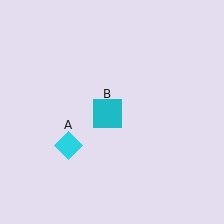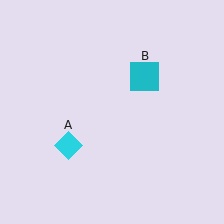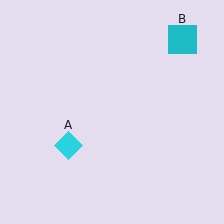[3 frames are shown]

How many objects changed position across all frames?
1 object changed position: cyan square (object B).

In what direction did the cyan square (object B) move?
The cyan square (object B) moved up and to the right.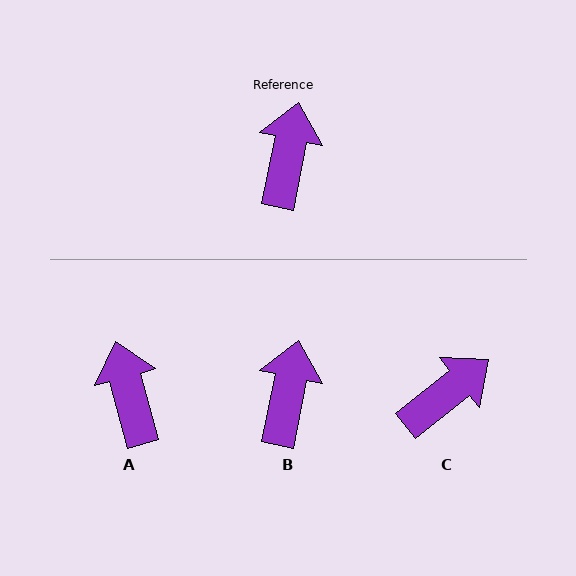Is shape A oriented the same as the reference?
No, it is off by about 27 degrees.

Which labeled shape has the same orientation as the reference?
B.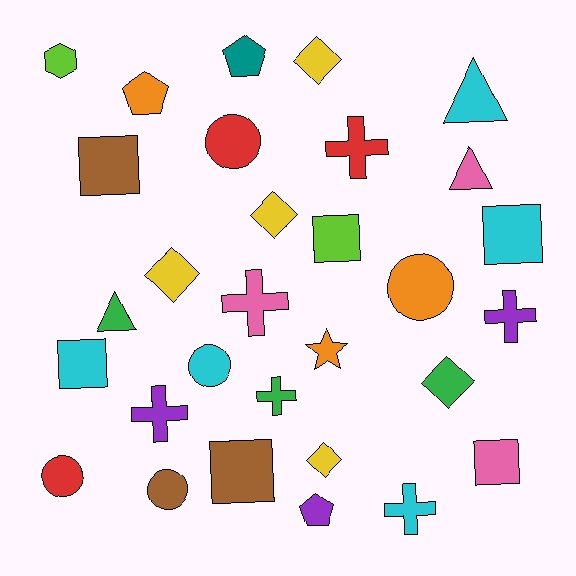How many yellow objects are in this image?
There are 4 yellow objects.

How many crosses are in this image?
There are 6 crosses.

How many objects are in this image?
There are 30 objects.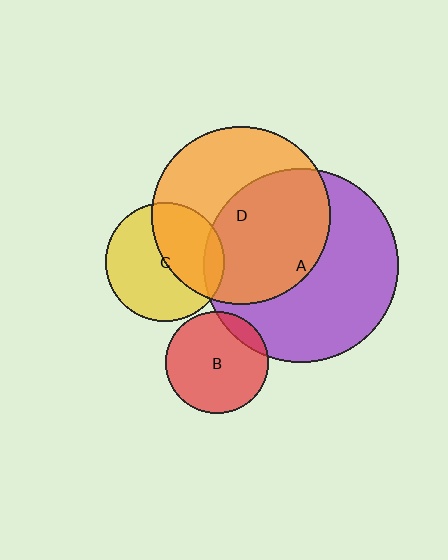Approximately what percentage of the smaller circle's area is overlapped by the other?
Approximately 10%.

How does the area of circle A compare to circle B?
Approximately 3.6 times.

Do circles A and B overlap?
Yes.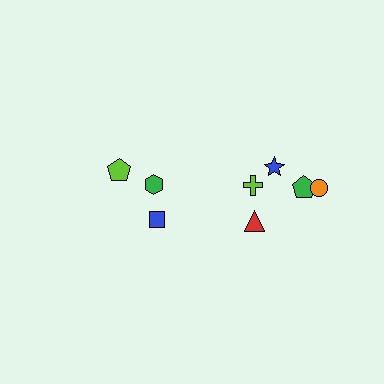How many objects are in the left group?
There are 3 objects.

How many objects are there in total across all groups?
There are 8 objects.